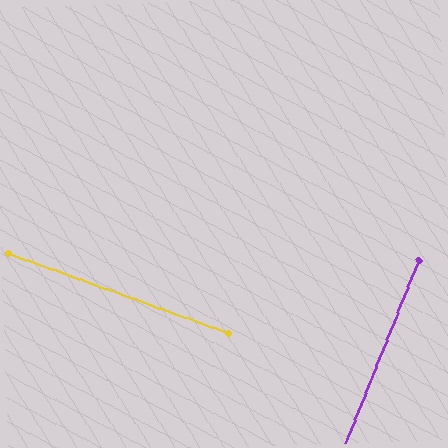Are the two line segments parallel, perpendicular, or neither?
Perpendicular — they meet at approximately 88°.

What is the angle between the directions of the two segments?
Approximately 88 degrees.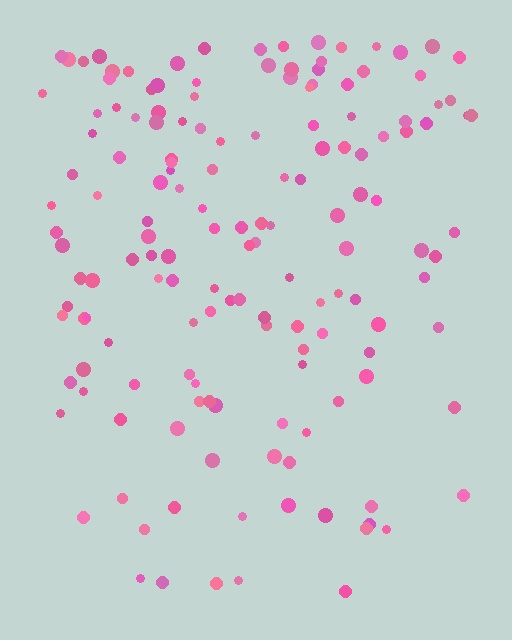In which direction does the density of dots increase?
From bottom to top, with the top side densest.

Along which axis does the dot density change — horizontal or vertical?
Vertical.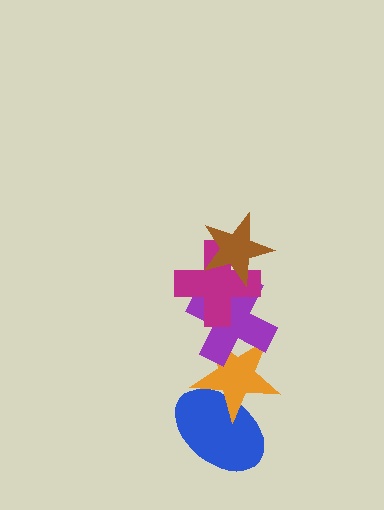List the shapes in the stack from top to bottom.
From top to bottom: the brown star, the magenta cross, the purple cross, the orange star, the blue ellipse.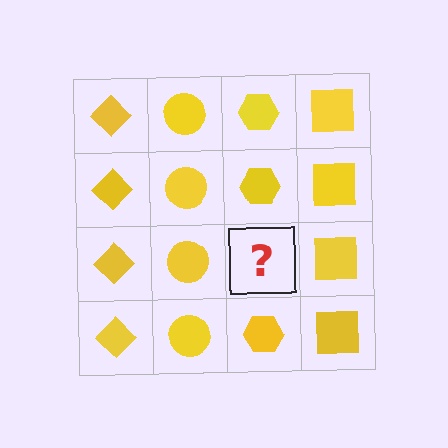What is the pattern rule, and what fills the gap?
The rule is that each column has a consistent shape. The gap should be filled with a yellow hexagon.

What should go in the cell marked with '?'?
The missing cell should contain a yellow hexagon.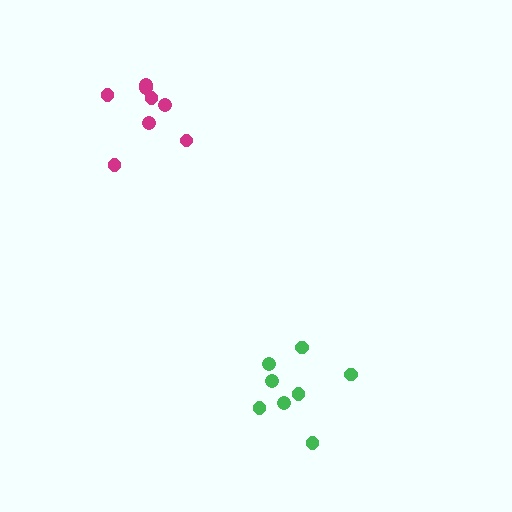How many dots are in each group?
Group 1: 8 dots, Group 2: 8 dots (16 total).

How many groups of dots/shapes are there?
There are 2 groups.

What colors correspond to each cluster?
The clusters are colored: green, magenta.